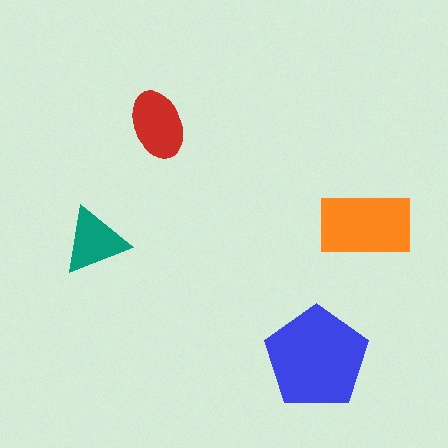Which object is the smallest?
The teal triangle.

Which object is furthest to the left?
The teal triangle is leftmost.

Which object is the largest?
The blue pentagon.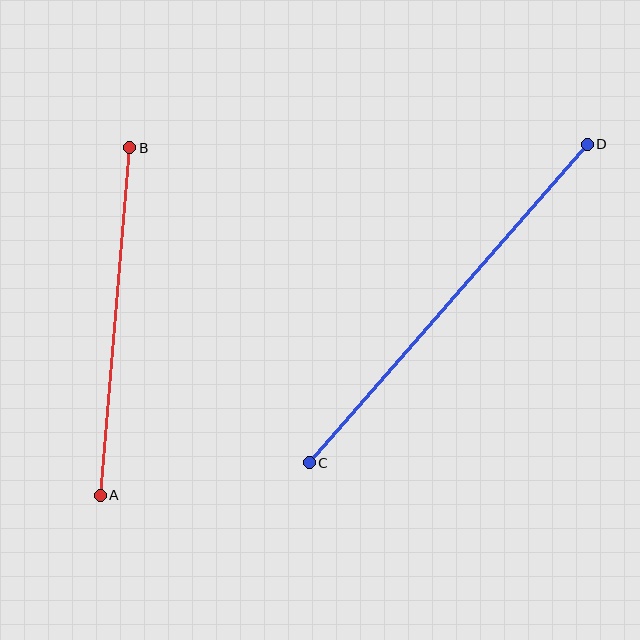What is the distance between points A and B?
The distance is approximately 349 pixels.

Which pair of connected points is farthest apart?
Points C and D are farthest apart.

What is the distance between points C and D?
The distance is approximately 423 pixels.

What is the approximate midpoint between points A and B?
The midpoint is at approximately (115, 321) pixels.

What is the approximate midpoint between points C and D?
The midpoint is at approximately (448, 304) pixels.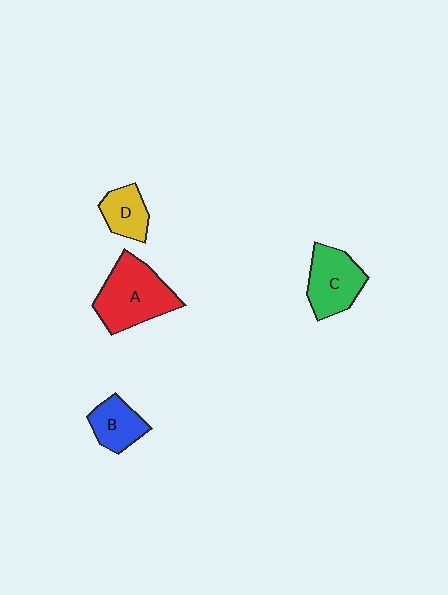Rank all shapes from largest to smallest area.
From largest to smallest: A (red), C (green), B (blue), D (yellow).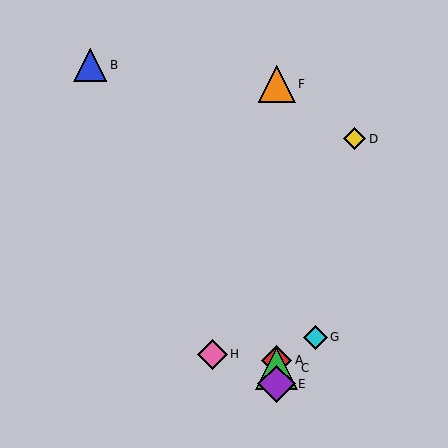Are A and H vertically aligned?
No, A is at x≈277 and H is at x≈212.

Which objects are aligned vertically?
Objects A, C, E, F are aligned vertically.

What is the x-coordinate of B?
Object B is at x≈90.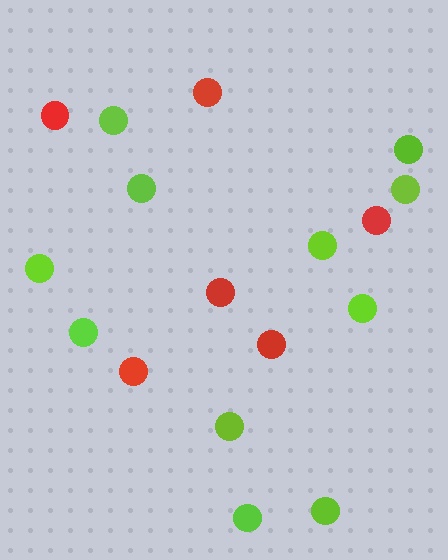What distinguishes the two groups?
There are 2 groups: one group of red circles (6) and one group of lime circles (11).